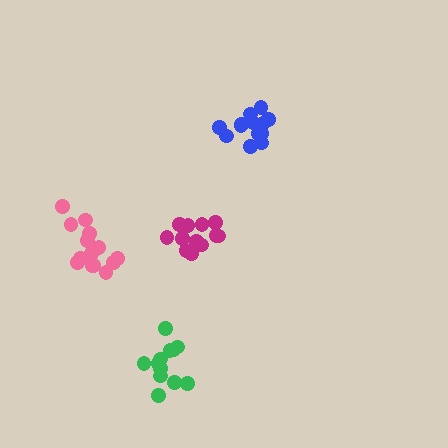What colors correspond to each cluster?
The clusters are colored: pink, green, blue, magenta.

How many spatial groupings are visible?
There are 4 spatial groupings.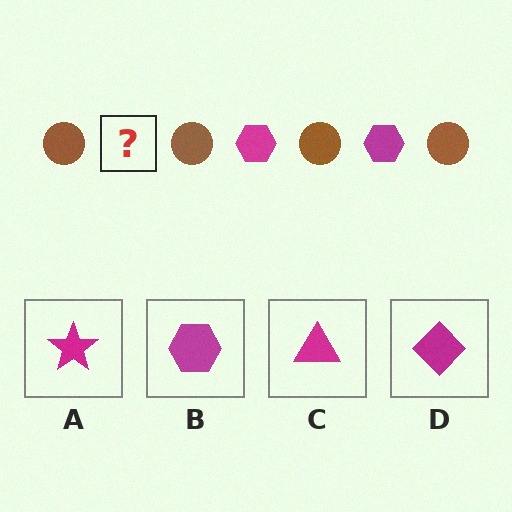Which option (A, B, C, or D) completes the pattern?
B.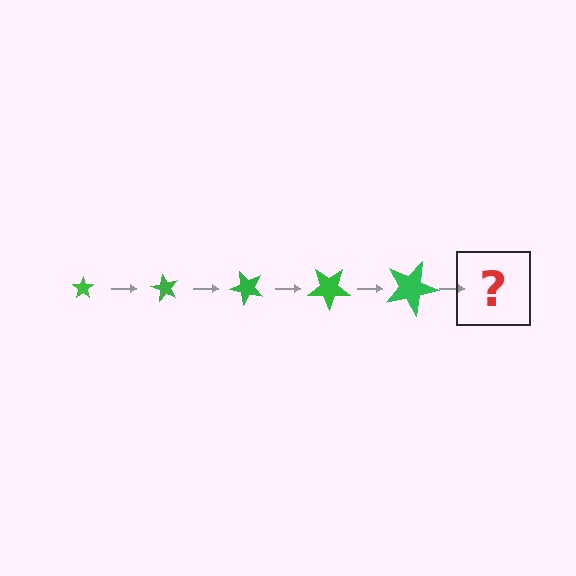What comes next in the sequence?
The next element should be a star, larger than the previous one and rotated 300 degrees from the start.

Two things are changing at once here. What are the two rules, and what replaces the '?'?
The two rules are that the star grows larger each step and it rotates 60 degrees each step. The '?' should be a star, larger than the previous one and rotated 300 degrees from the start.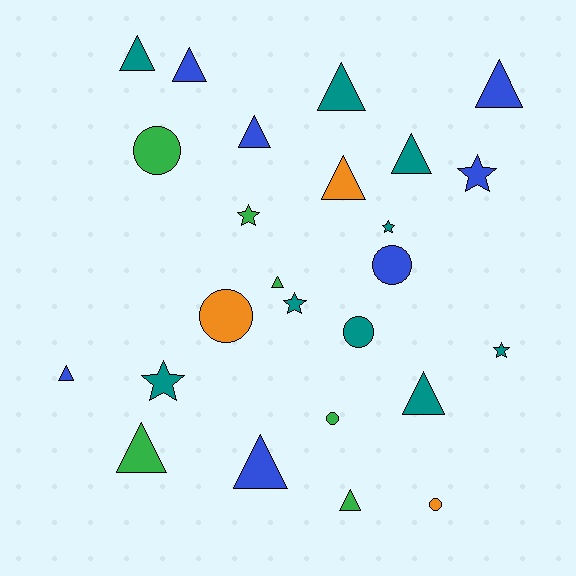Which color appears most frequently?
Teal, with 9 objects.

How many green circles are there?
There are 2 green circles.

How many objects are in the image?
There are 25 objects.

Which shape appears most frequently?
Triangle, with 13 objects.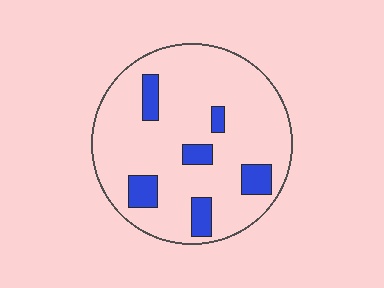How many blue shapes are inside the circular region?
6.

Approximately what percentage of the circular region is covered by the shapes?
Approximately 15%.